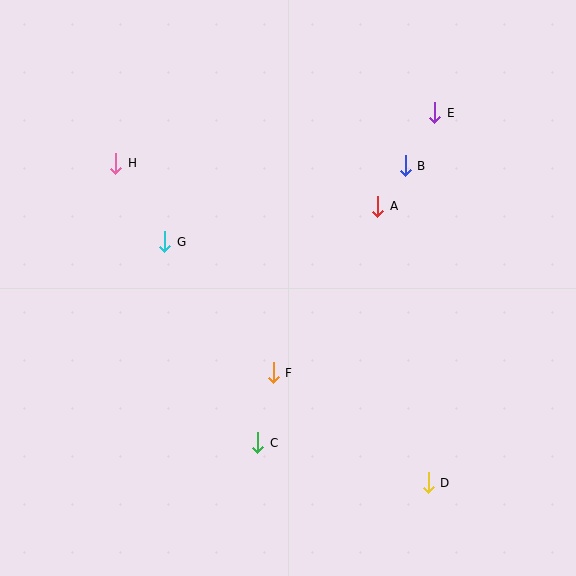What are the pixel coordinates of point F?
Point F is at (273, 373).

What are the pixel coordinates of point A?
Point A is at (378, 206).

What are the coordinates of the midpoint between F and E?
The midpoint between F and E is at (354, 243).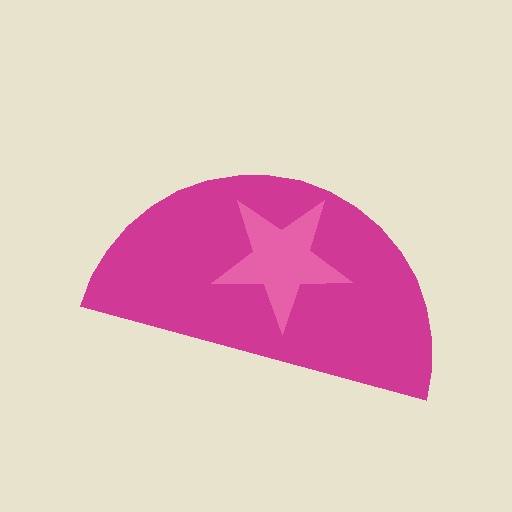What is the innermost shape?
The pink star.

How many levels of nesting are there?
2.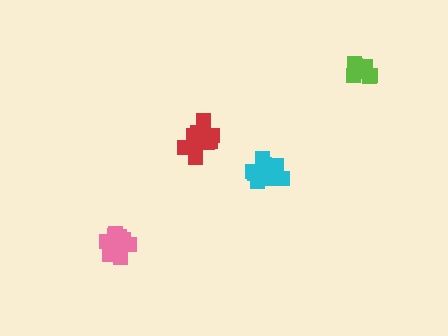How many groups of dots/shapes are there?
There are 4 groups.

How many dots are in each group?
Group 1: 7 dots, Group 2: 11 dots, Group 3: 10 dots, Group 4: 12 dots (40 total).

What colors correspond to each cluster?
The clusters are colored: lime, pink, red, cyan.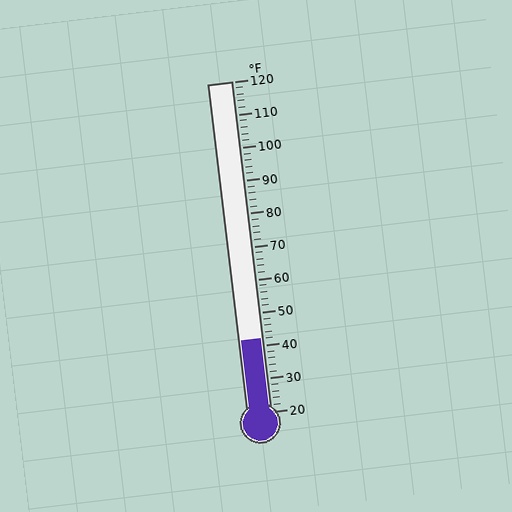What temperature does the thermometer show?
The thermometer shows approximately 42°F.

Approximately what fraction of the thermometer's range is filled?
The thermometer is filled to approximately 20% of its range.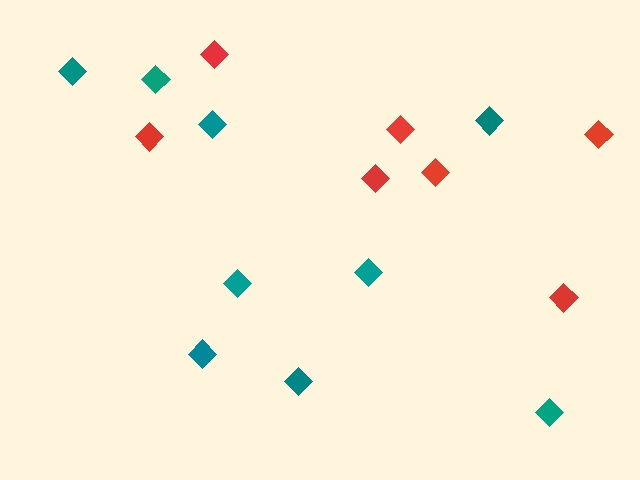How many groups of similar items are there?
There are 2 groups: one group of red diamonds (7) and one group of teal diamonds (9).